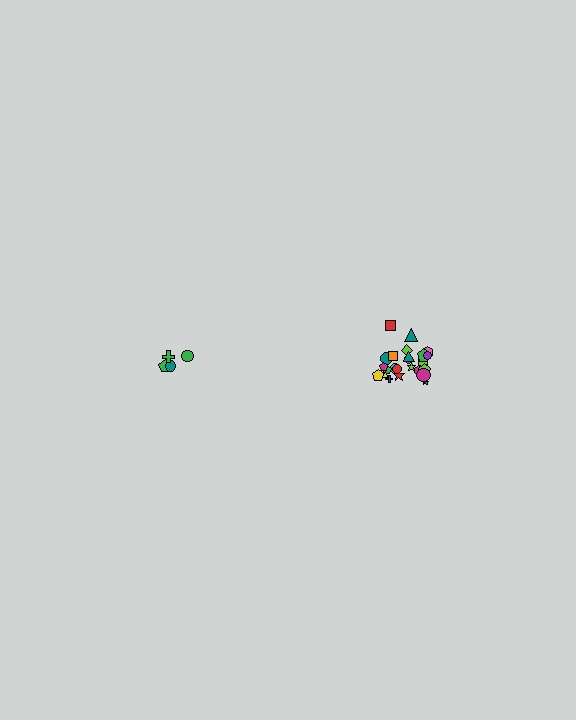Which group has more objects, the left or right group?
The right group.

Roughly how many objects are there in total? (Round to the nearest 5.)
Roughly 30 objects in total.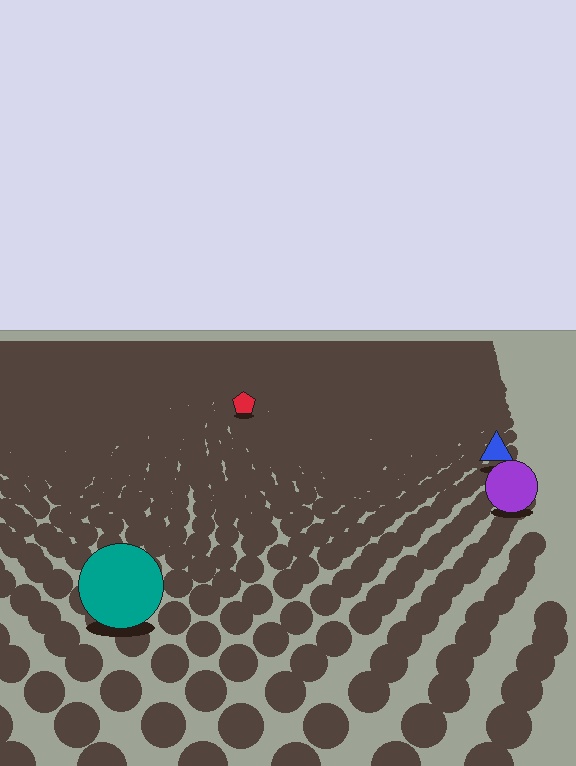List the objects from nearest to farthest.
From nearest to farthest: the teal circle, the purple circle, the blue triangle, the red pentagon.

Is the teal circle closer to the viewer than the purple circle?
Yes. The teal circle is closer — you can tell from the texture gradient: the ground texture is coarser near it.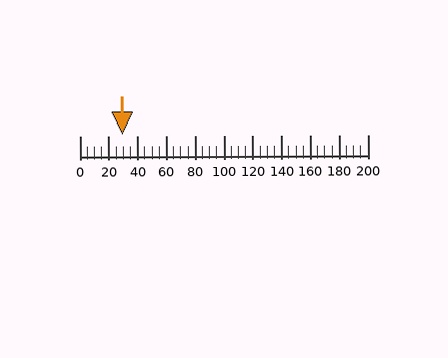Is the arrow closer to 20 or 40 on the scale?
The arrow is closer to 20.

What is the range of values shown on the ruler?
The ruler shows values from 0 to 200.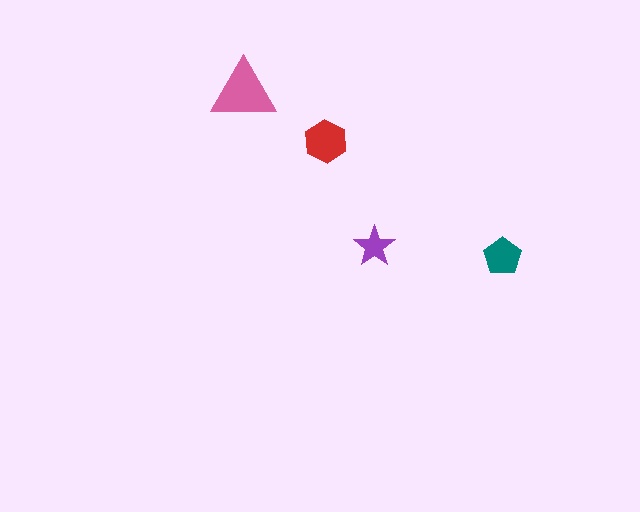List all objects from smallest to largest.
The purple star, the teal pentagon, the red hexagon, the pink triangle.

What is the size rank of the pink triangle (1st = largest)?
1st.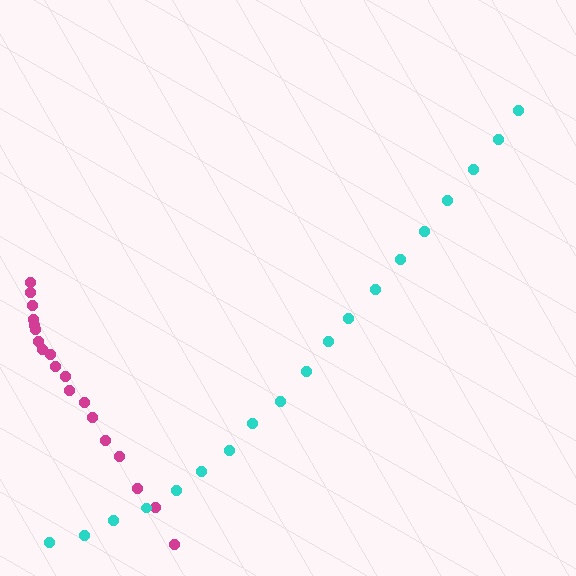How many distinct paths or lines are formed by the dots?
There are 2 distinct paths.